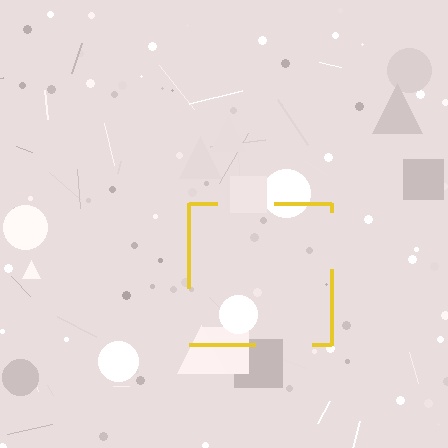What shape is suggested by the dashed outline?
The dashed outline suggests a square.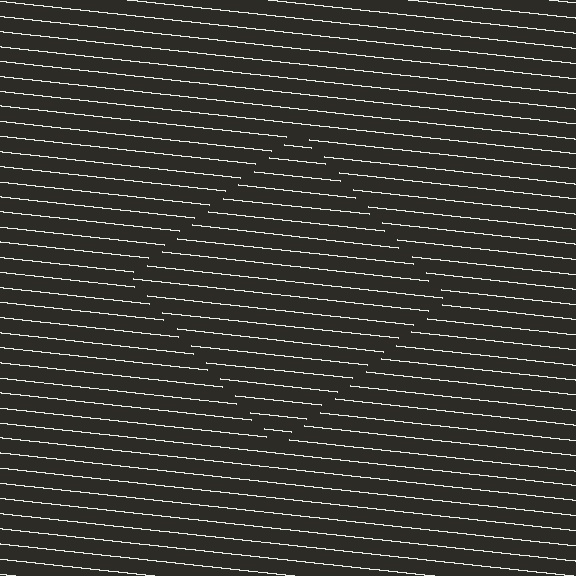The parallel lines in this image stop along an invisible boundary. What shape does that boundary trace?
An illusory square. The interior of the shape contains the same grating, shifted by half a period — the contour is defined by the phase discontinuity where line-ends from the inner and outer gratings abut.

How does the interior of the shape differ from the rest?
The interior of the shape contains the same grating, shifted by half a period — the contour is defined by the phase discontinuity where line-ends from the inner and outer gratings abut.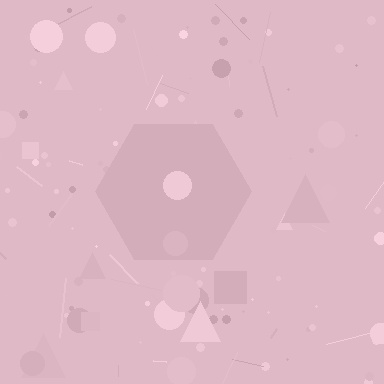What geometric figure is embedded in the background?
A hexagon is embedded in the background.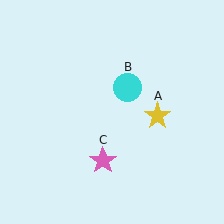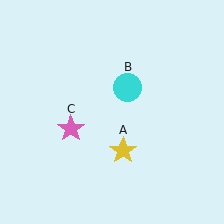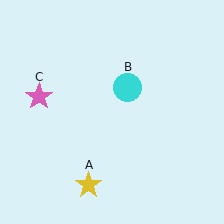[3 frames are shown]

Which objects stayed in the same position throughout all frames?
Cyan circle (object B) remained stationary.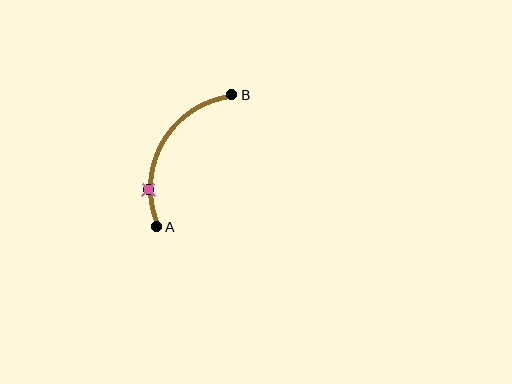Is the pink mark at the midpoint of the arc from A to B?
No. The pink mark lies on the arc but is closer to endpoint A. The arc midpoint would be at the point on the curve equidistant along the arc from both A and B.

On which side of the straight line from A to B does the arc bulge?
The arc bulges to the left of the straight line connecting A and B.